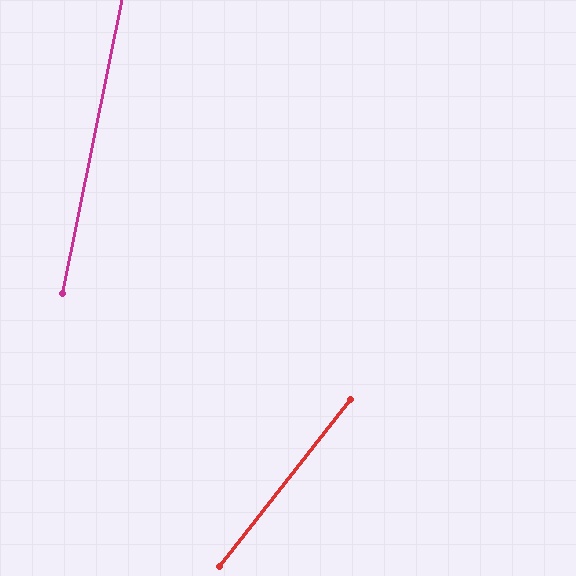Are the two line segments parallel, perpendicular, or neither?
Neither parallel nor perpendicular — they differ by about 27°.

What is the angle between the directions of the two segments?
Approximately 27 degrees.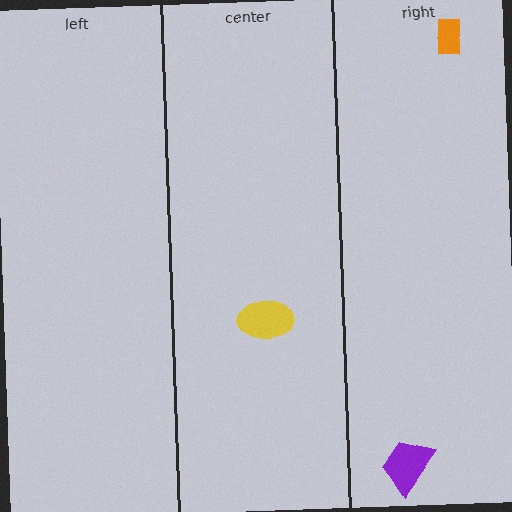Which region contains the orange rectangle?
The right region.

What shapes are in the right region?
The purple trapezoid, the orange rectangle.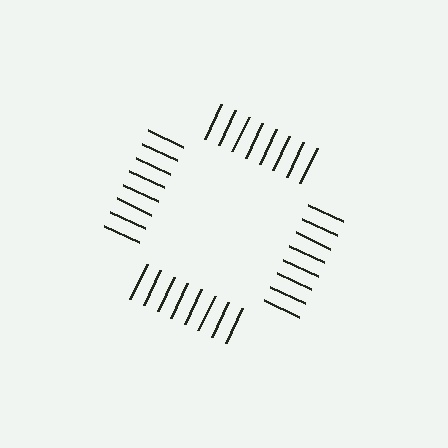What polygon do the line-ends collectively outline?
An illusory square — the line segments terminate on its edges but no continuous stroke is drawn.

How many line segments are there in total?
32 — 8 along each of the 4 edges.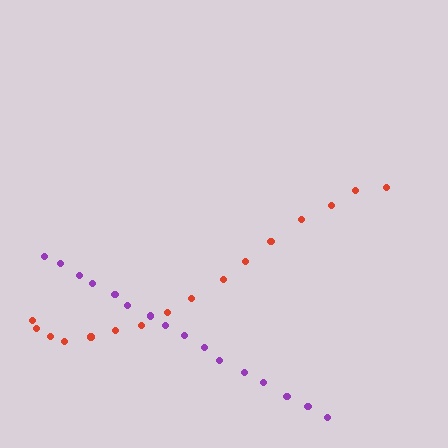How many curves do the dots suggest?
There are 2 distinct paths.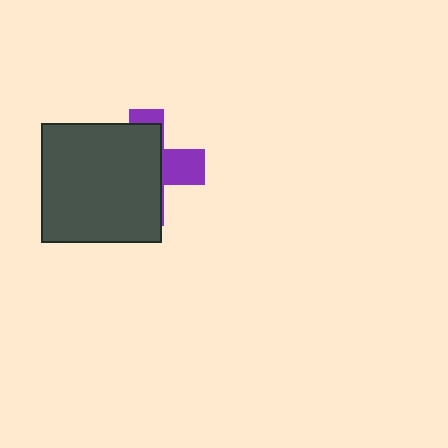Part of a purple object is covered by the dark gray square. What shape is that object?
It is a cross.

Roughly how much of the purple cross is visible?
A small part of it is visible (roughly 31%).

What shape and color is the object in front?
The object in front is a dark gray square.